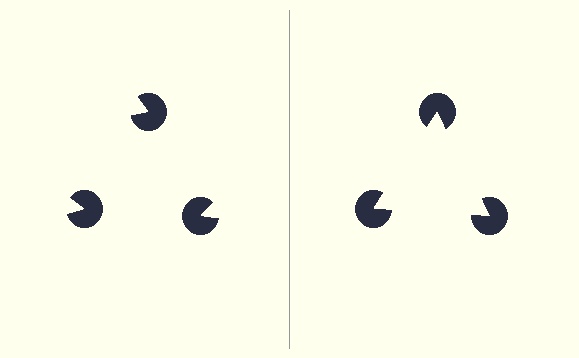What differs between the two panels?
The pac-man discs are positioned identically on both sides; only the wedge orientations differ. On the right they align to a triangle; on the left they are misaligned.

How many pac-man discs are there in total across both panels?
6 — 3 on each side.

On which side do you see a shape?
An illusory triangle appears on the right side. On the left side the wedge cuts are rotated, so no coherent shape forms.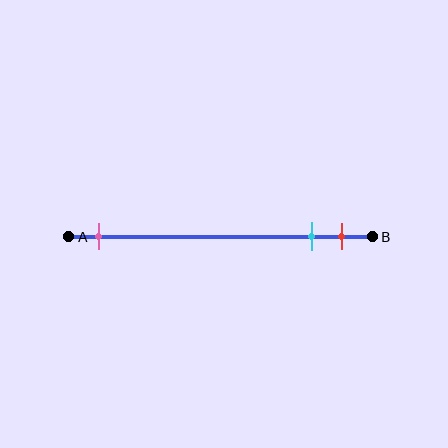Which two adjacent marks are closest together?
The cyan and red marks are the closest adjacent pair.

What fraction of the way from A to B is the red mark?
The red mark is approximately 90% (0.9) of the way from A to B.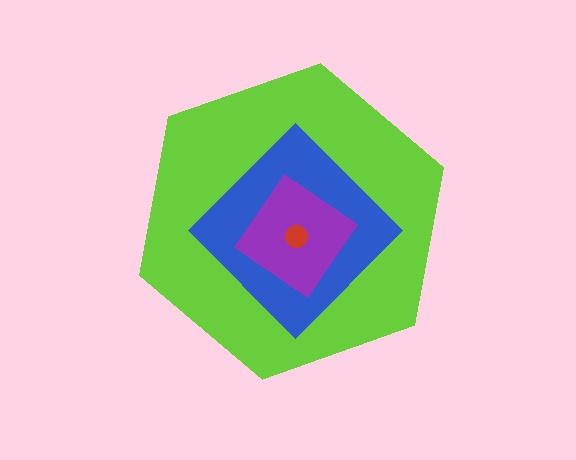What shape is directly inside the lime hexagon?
The blue diamond.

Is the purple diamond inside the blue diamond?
Yes.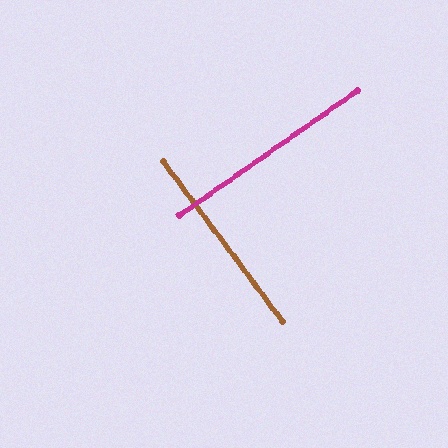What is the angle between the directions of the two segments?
Approximately 88 degrees.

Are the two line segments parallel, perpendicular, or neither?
Perpendicular — they meet at approximately 88°.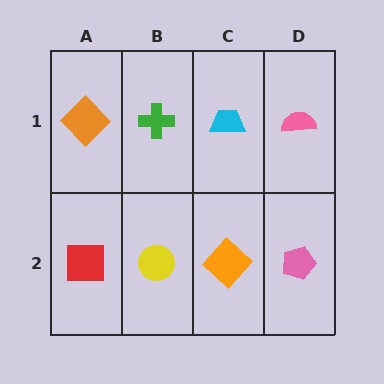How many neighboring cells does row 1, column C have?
3.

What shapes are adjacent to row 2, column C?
A cyan trapezoid (row 1, column C), a yellow circle (row 2, column B), a pink pentagon (row 2, column D).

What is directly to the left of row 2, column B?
A red square.